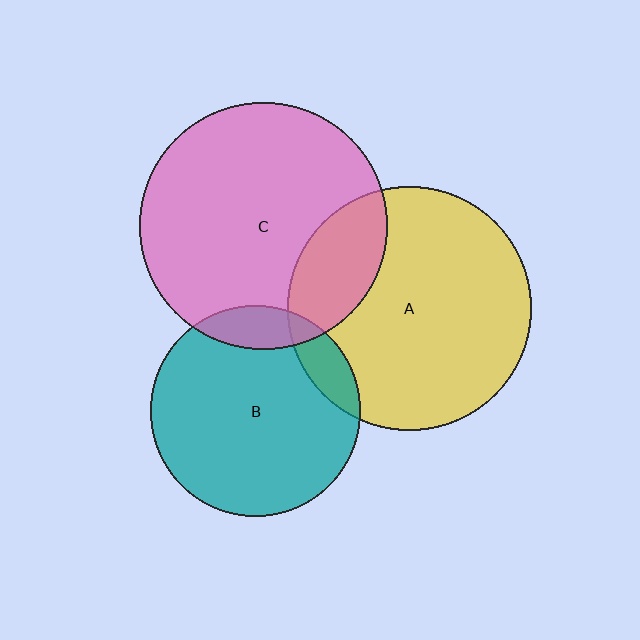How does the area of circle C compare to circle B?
Approximately 1.4 times.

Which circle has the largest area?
Circle C (pink).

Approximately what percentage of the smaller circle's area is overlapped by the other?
Approximately 10%.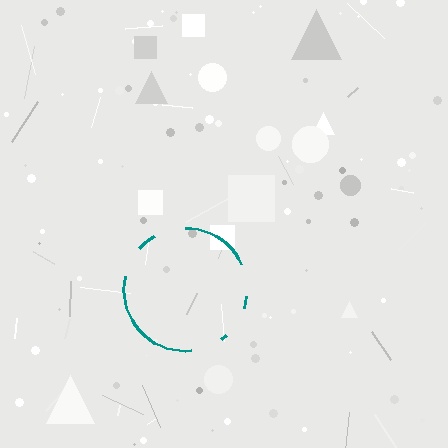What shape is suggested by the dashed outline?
The dashed outline suggests a circle.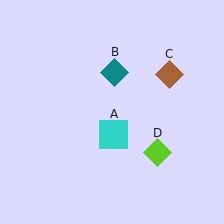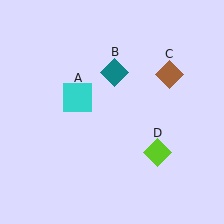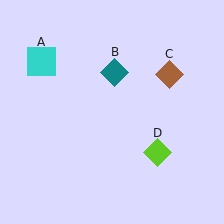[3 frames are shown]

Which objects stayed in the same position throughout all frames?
Teal diamond (object B) and brown diamond (object C) and lime diamond (object D) remained stationary.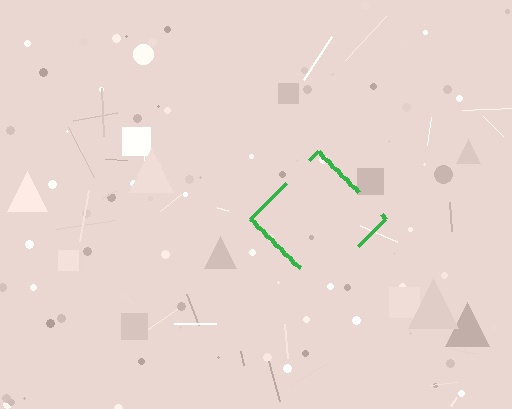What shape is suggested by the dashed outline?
The dashed outline suggests a diamond.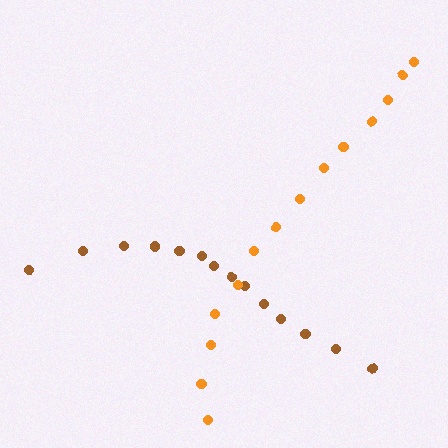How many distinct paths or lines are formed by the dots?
There are 2 distinct paths.